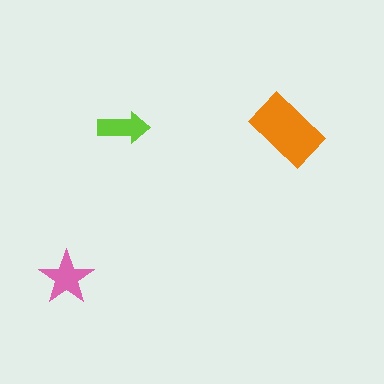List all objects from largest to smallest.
The orange rectangle, the pink star, the lime arrow.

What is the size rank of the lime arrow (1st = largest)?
3rd.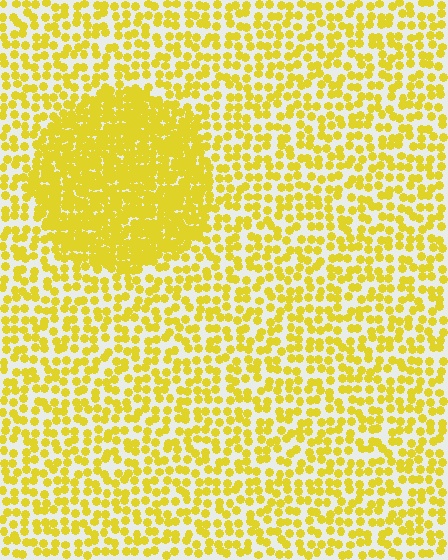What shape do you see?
I see a circle.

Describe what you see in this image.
The image contains small yellow elements arranged at two different densities. A circle-shaped region is visible where the elements are more densely packed than the surrounding area.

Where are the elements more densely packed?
The elements are more densely packed inside the circle boundary.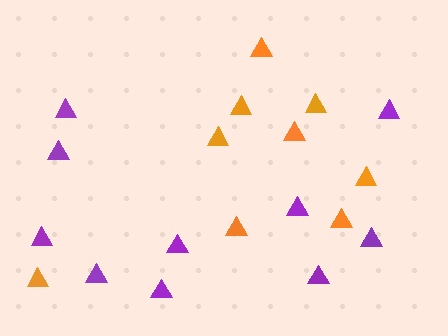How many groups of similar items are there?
There are 2 groups: one group of orange triangles (9) and one group of purple triangles (10).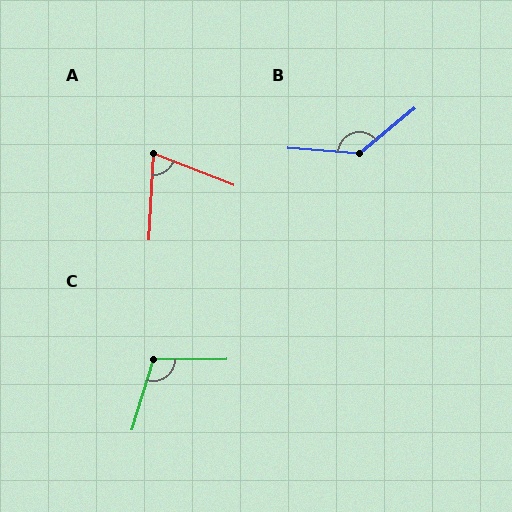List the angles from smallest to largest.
A (72°), C (107°), B (136°).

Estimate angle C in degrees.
Approximately 107 degrees.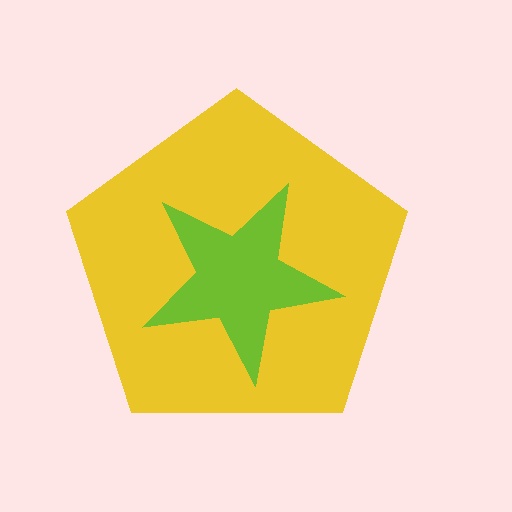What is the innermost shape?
The lime star.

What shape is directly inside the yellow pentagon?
The lime star.